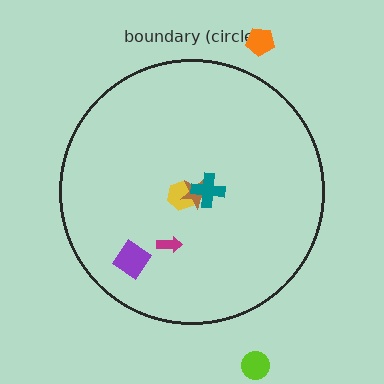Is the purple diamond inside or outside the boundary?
Inside.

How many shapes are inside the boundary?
5 inside, 2 outside.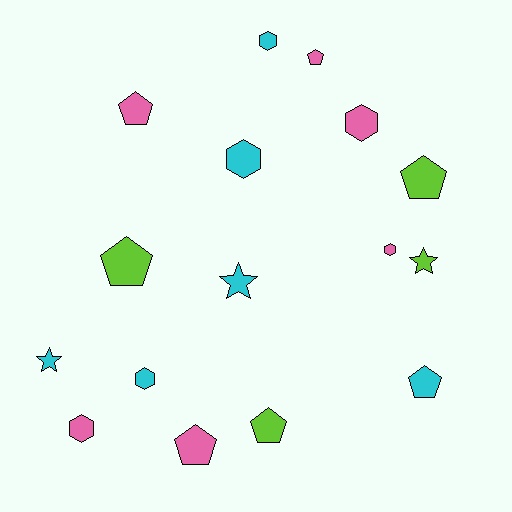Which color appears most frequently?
Cyan, with 6 objects.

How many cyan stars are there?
There are 2 cyan stars.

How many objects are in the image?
There are 16 objects.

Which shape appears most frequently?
Pentagon, with 7 objects.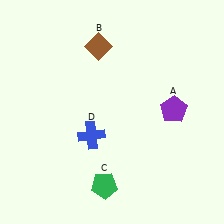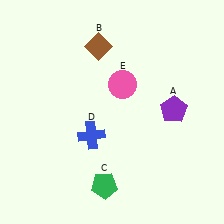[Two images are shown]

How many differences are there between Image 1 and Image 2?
There is 1 difference between the two images.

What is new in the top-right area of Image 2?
A pink circle (E) was added in the top-right area of Image 2.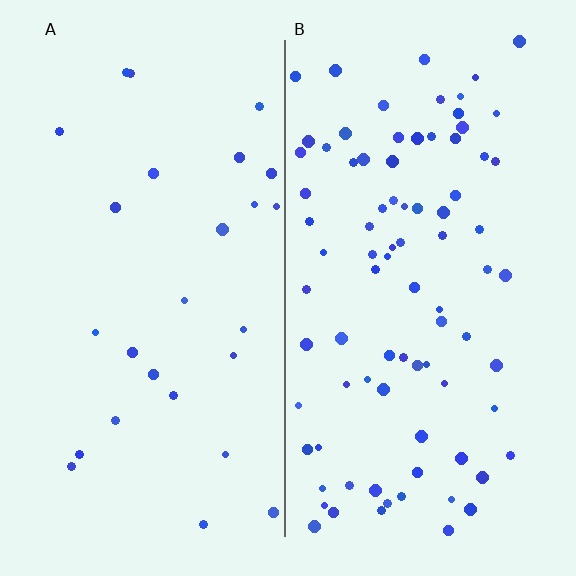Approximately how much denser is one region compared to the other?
Approximately 3.2× — region B over region A.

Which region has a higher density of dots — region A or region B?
B (the right).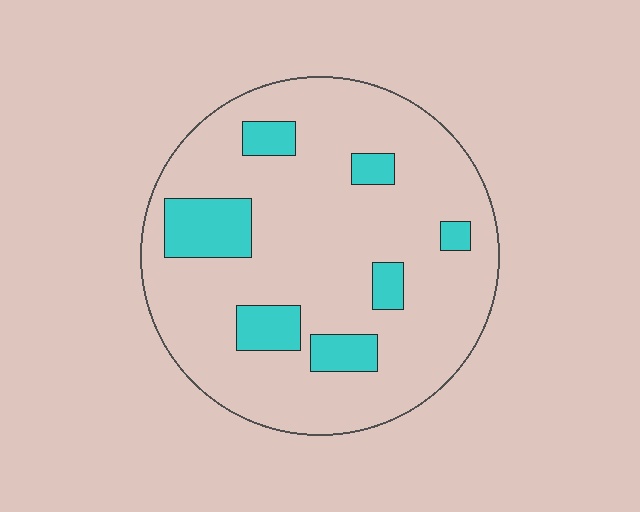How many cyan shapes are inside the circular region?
7.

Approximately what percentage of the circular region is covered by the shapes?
Approximately 15%.